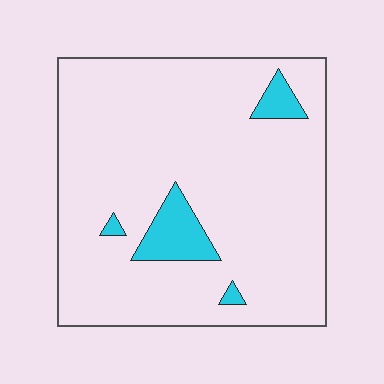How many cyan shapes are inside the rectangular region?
4.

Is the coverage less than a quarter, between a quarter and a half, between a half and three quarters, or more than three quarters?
Less than a quarter.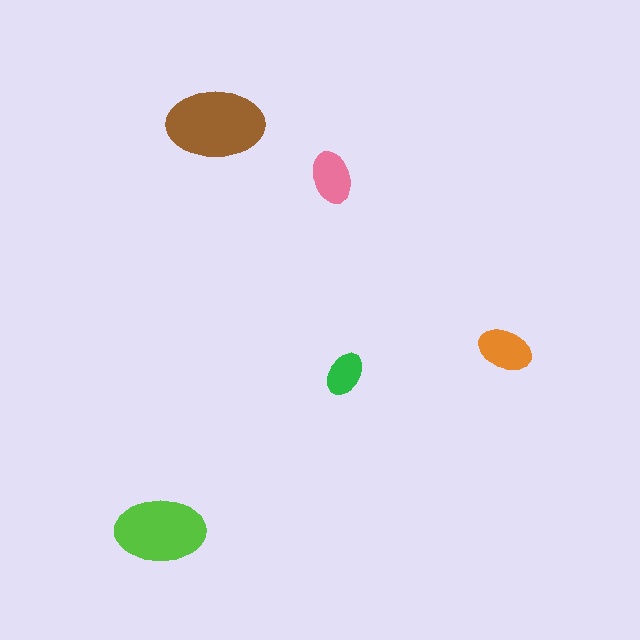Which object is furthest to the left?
The lime ellipse is leftmost.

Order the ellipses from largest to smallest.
the brown one, the lime one, the orange one, the pink one, the green one.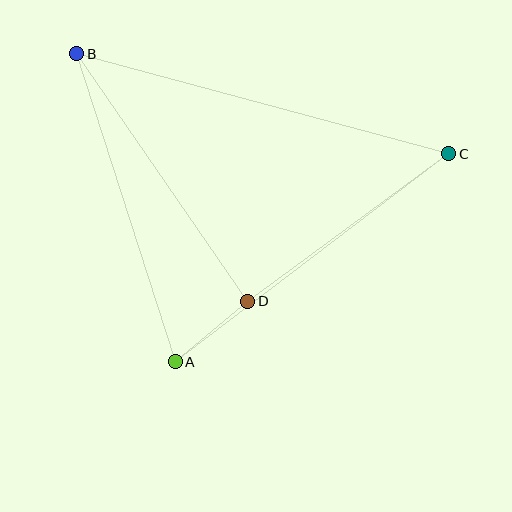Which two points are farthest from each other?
Points B and C are farthest from each other.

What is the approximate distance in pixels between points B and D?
The distance between B and D is approximately 301 pixels.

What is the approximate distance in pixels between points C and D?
The distance between C and D is approximately 249 pixels.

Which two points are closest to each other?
Points A and D are closest to each other.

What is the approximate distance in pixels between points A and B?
The distance between A and B is approximately 323 pixels.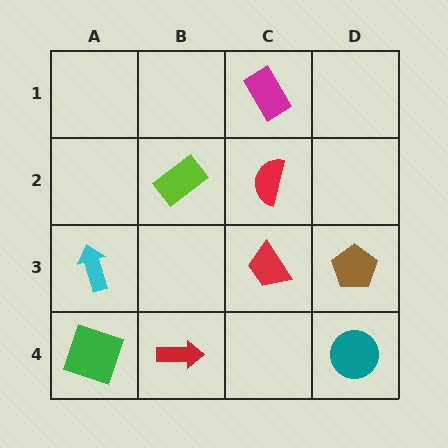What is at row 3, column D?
A brown pentagon.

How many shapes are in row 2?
2 shapes.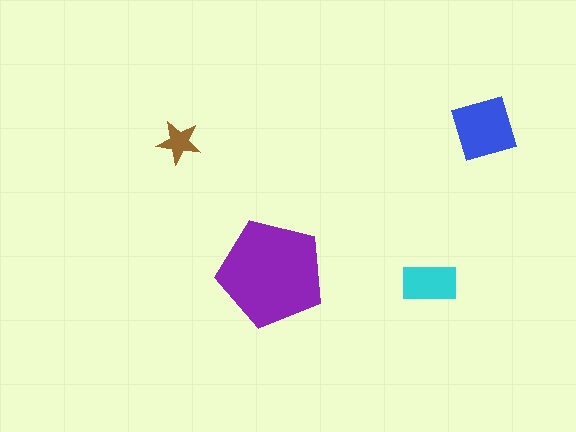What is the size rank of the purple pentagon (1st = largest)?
1st.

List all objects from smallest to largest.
The brown star, the cyan rectangle, the blue diamond, the purple pentagon.